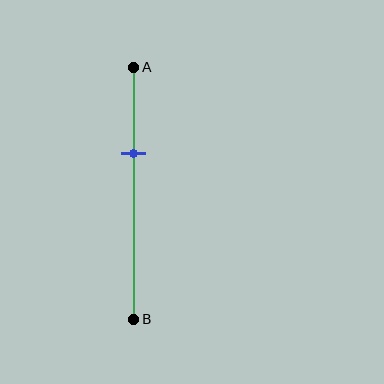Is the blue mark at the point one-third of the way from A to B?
Yes, the mark is approximately at the one-third point.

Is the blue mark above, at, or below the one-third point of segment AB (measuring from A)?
The blue mark is approximately at the one-third point of segment AB.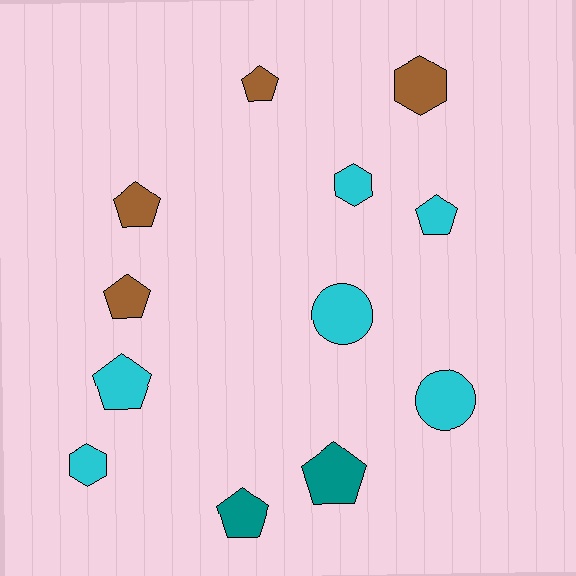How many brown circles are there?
There are no brown circles.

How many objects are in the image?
There are 12 objects.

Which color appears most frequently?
Cyan, with 6 objects.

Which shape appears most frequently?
Pentagon, with 7 objects.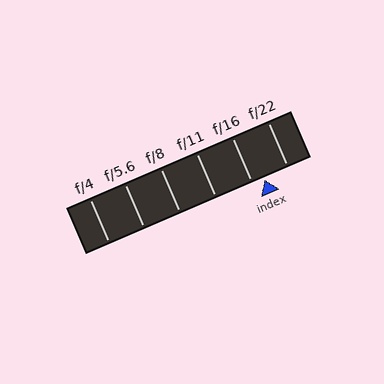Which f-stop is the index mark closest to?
The index mark is closest to f/16.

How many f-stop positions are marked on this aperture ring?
There are 6 f-stop positions marked.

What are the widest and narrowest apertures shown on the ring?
The widest aperture shown is f/4 and the narrowest is f/22.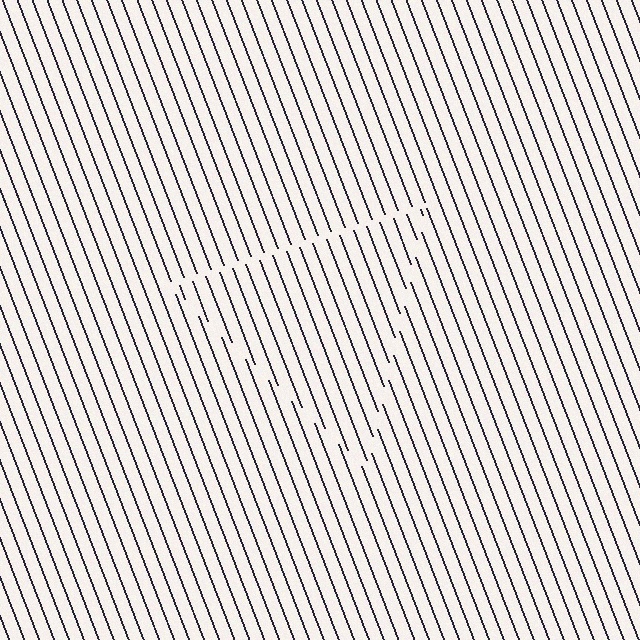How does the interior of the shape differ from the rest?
The interior of the shape contains the same grating, shifted by half a period — the contour is defined by the phase discontinuity where line-ends from the inner and outer gratings abut.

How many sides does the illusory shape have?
3 sides — the line-ends trace a triangle.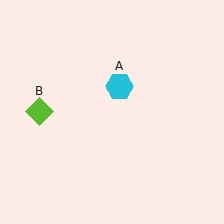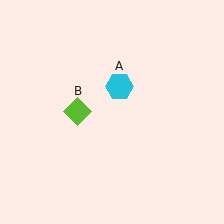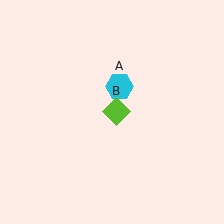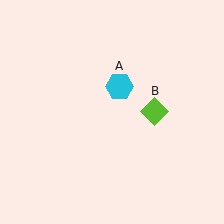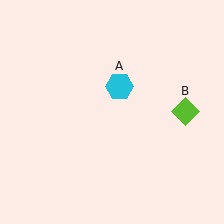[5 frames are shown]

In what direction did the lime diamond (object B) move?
The lime diamond (object B) moved right.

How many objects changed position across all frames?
1 object changed position: lime diamond (object B).